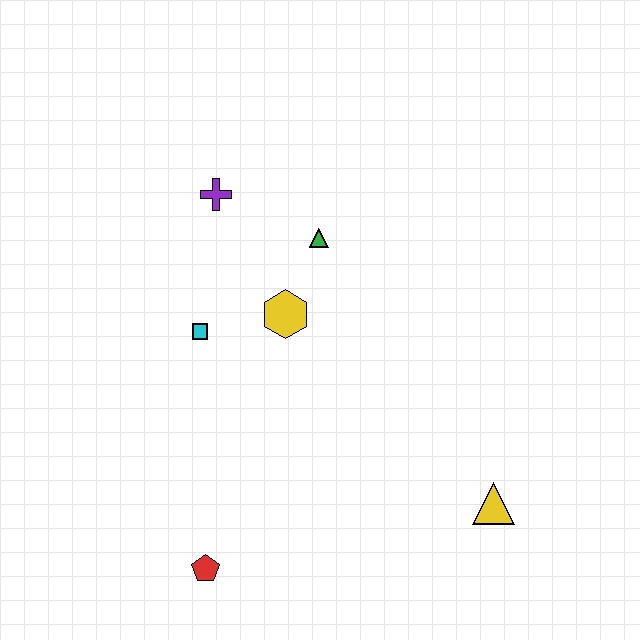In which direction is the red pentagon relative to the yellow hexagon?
The red pentagon is below the yellow hexagon.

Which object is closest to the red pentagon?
The cyan square is closest to the red pentagon.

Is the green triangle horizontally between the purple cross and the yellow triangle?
Yes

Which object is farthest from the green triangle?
The red pentagon is farthest from the green triangle.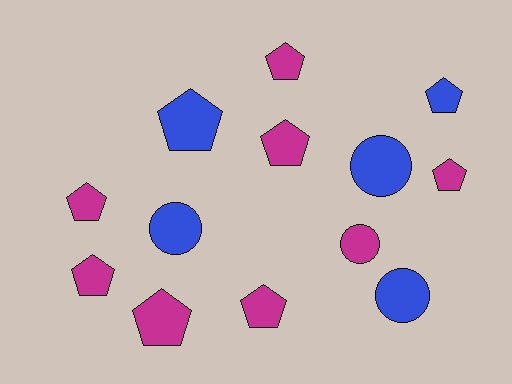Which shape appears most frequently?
Pentagon, with 9 objects.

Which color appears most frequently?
Magenta, with 8 objects.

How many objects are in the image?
There are 13 objects.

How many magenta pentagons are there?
There are 7 magenta pentagons.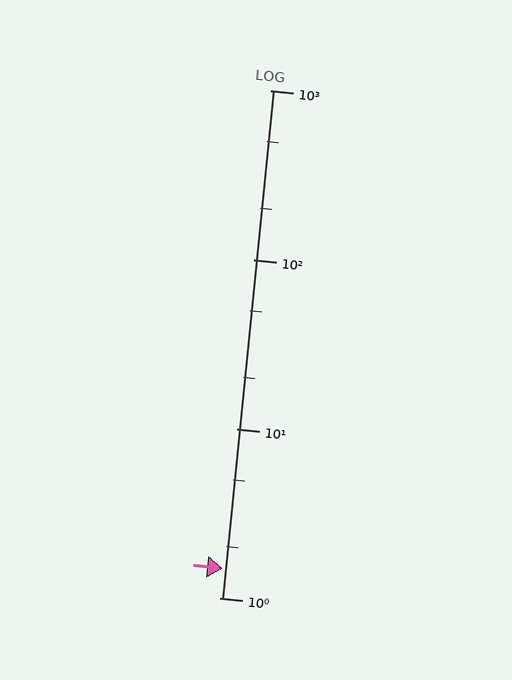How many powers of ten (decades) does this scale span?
The scale spans 3 decades, from 1 to 1000.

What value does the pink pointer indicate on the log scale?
The pointer indicates approximately 1.5.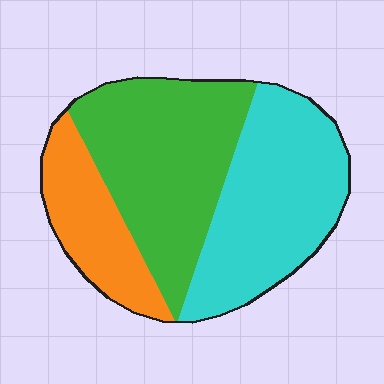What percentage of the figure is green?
Green covers 41% of the figure.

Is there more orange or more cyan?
Cyan.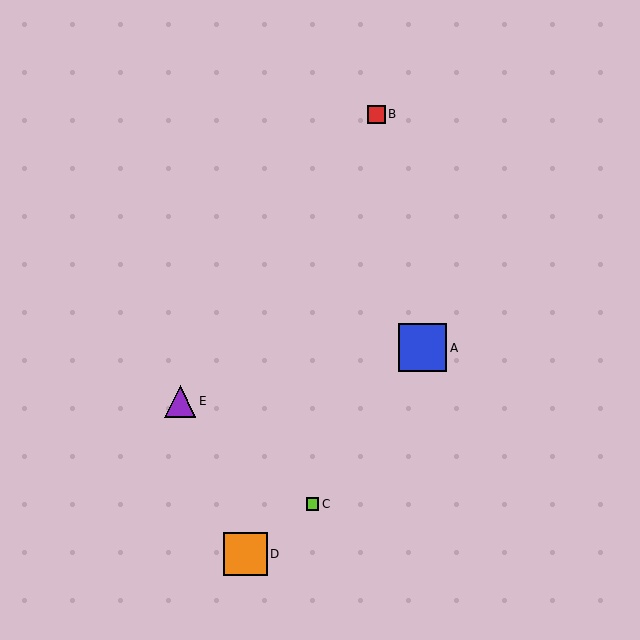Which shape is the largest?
The blue square (labeled A) is the largest.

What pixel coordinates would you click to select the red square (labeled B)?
Click at (376, 114) to select the red square B.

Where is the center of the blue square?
The center of the blue square is at (423, 348).